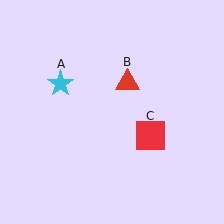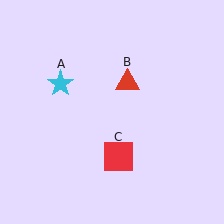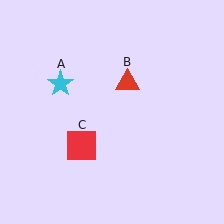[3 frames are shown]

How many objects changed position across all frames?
1 object changed position: red square (object C).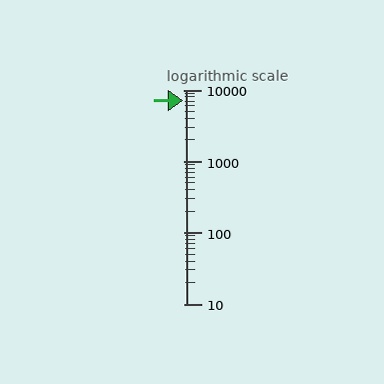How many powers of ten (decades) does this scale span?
The scale spans 3 decades, from 10 to 10000.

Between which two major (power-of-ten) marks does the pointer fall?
The pointer is between 1000 and 10000.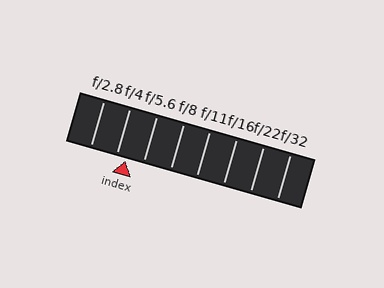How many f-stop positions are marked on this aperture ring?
There are 8 f-stop positions marked.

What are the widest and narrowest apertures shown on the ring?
The widest aperture shown is f/2.8 and the narrowest is f/32.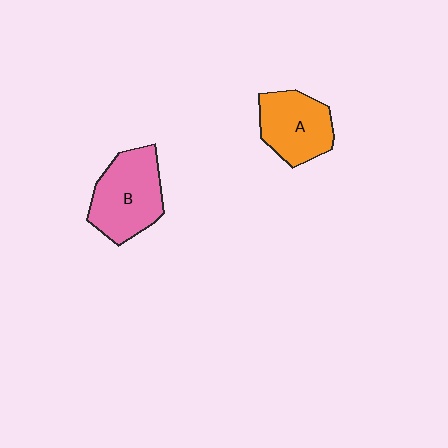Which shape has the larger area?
Shape B (pink).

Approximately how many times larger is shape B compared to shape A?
Approximately 1.2 times.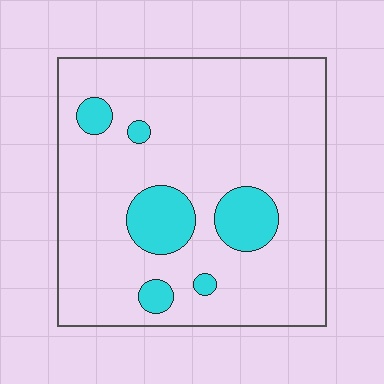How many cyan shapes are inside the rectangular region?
6.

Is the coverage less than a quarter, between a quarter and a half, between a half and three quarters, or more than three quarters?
Less than a quarter.